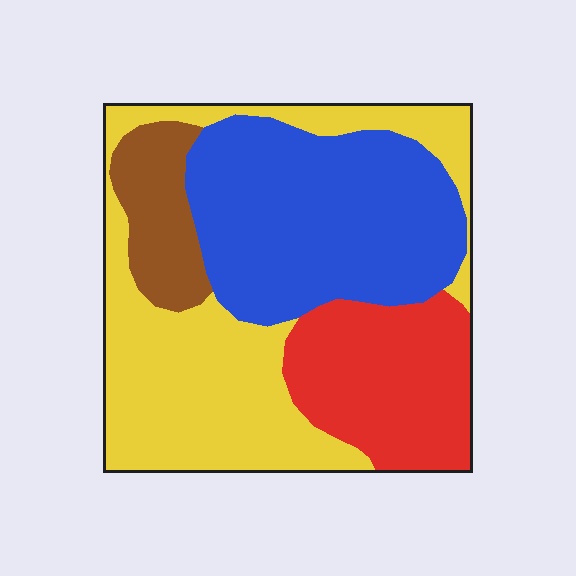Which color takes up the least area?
Brown, at roughly 10%.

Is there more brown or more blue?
Blue.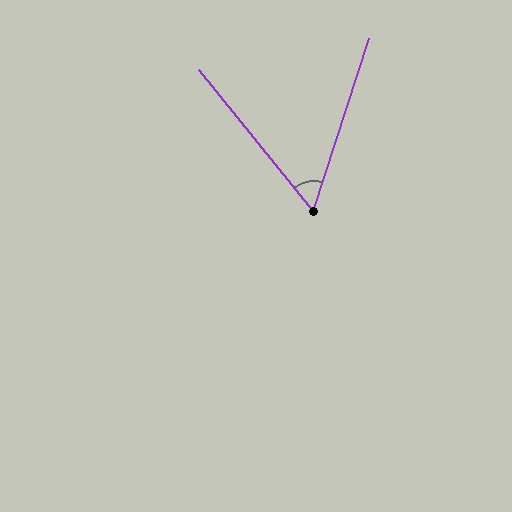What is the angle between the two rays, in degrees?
Approximately 57 degrees.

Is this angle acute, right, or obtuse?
It is acute.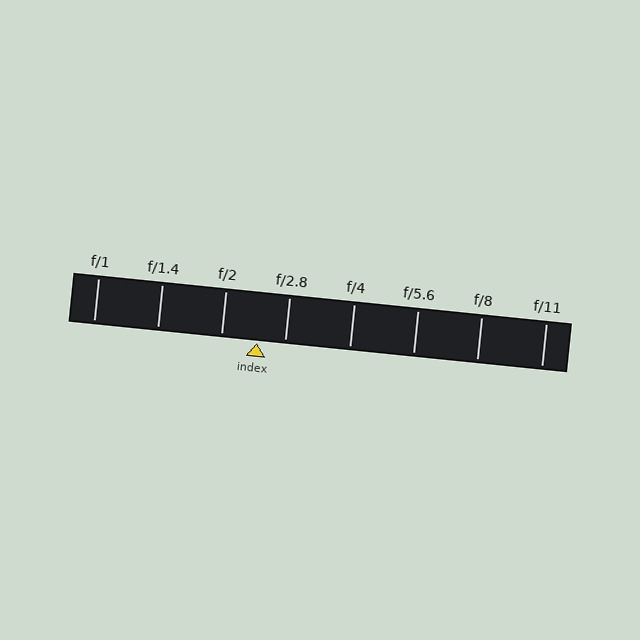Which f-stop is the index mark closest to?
The index mark is closest to f/2.8.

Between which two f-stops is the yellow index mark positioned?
The index mark is between f/2 and f/2.8.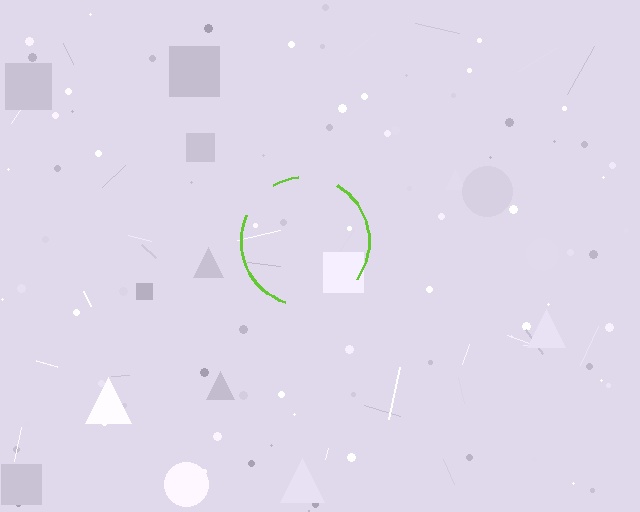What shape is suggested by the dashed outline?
The dashed outline suggests a circle.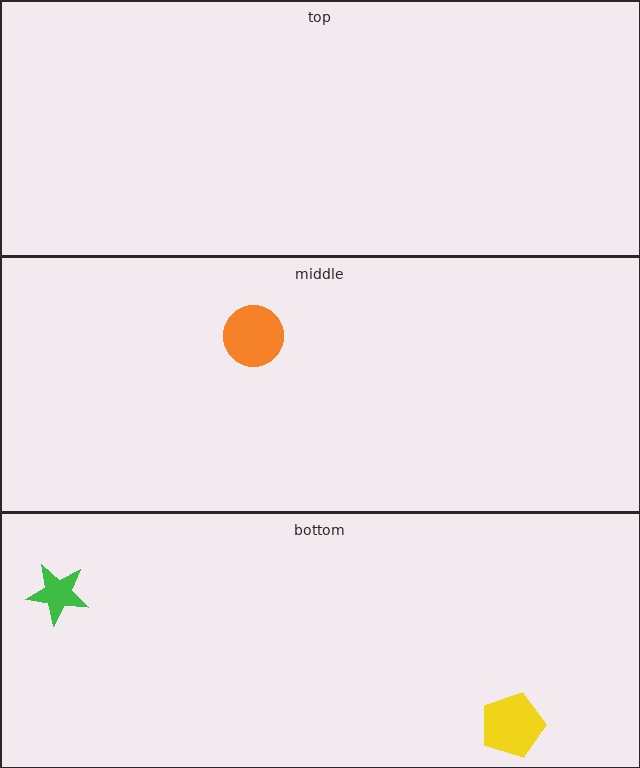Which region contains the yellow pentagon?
The bottom region.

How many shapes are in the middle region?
1.